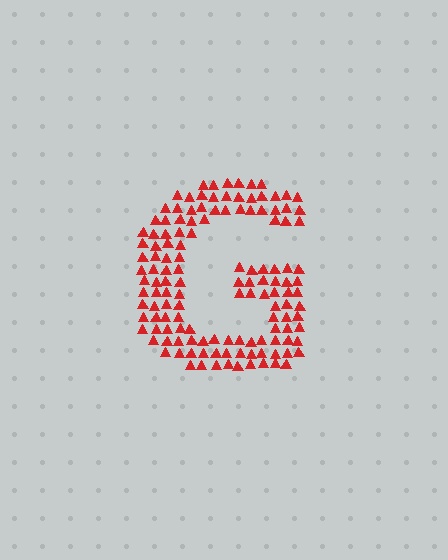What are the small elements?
The small elements are triangles.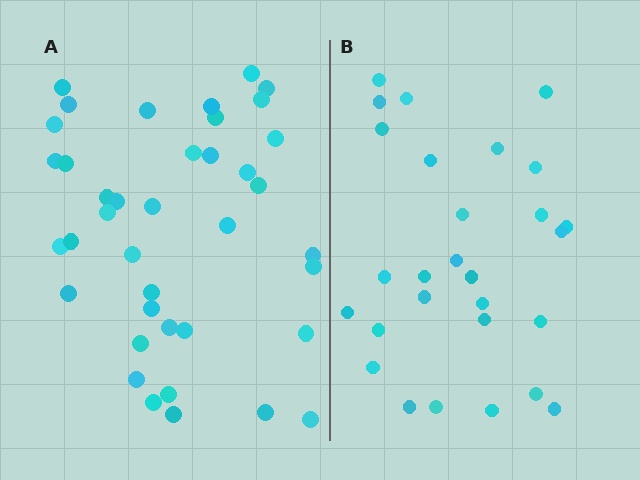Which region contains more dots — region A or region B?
Region A (the left region) has more dots.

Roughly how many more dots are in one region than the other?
Region A has roughly 12 or so more dots than region B.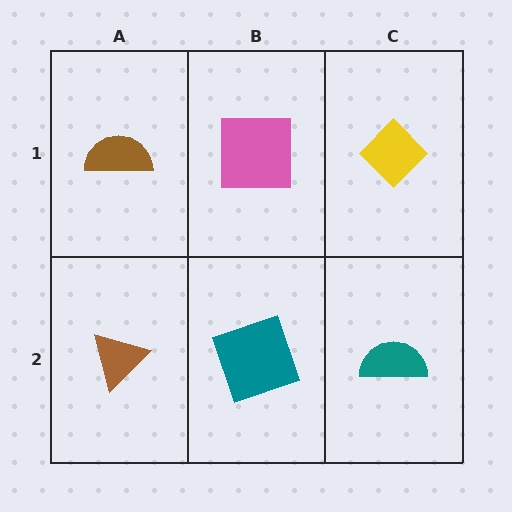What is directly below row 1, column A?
A brown triangle.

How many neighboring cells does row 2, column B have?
3.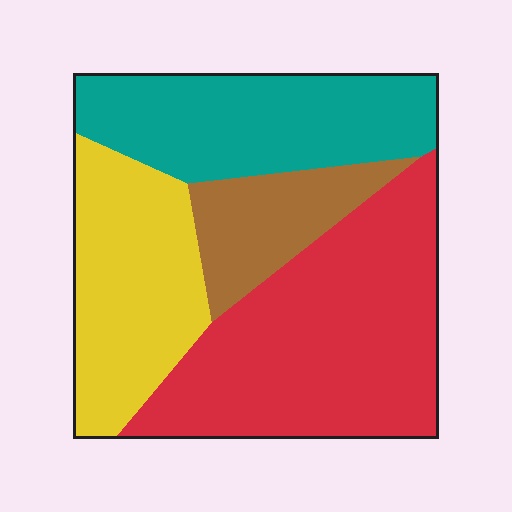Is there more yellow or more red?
Red.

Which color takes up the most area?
Red, at roughly 40%.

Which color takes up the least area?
Brown, at roughly 10%.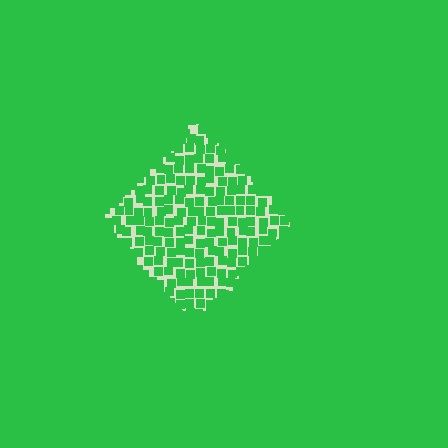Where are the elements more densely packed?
The elements are more densely packed outside the diamond boundary.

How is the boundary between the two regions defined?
The boundary is defined by a change in element density (approximately 2.5x ratio). All elements are the same color, size, and shape.